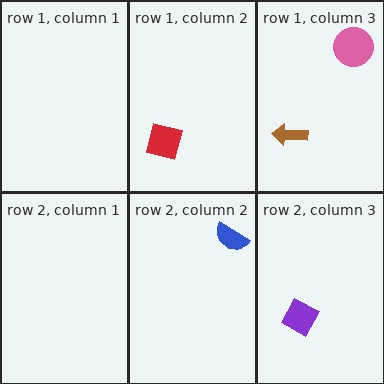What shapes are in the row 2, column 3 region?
The purple diamond.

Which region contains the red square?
The row 1, column 2 region.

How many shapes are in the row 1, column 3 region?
2.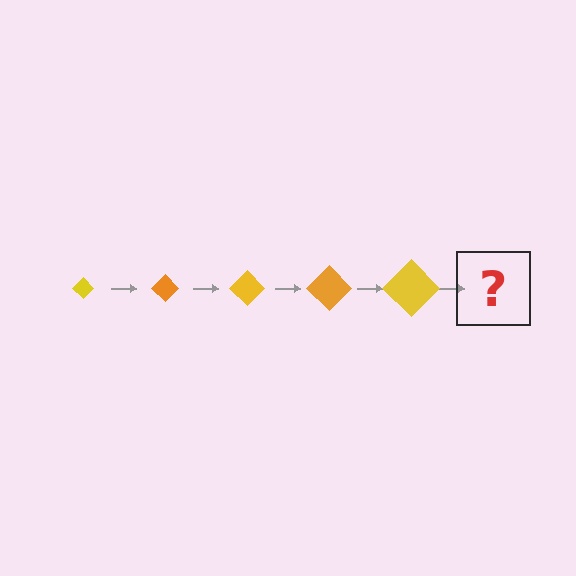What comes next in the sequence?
The next element should be an orange diamond, larger than the previous one.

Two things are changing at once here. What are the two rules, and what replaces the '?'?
The two rules are that the diamond grows larger each step and the color cycles through yellow and orange. The '?' should be an orange diamond, larger than the previous one.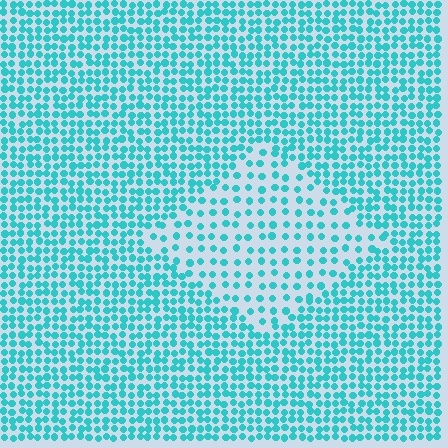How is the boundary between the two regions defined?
The boundary is defined by a change in element density (approximately 2.1x ratio). All elements are the same color, size, and shape.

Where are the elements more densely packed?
The elements are more densely packed outside the diamond boundary.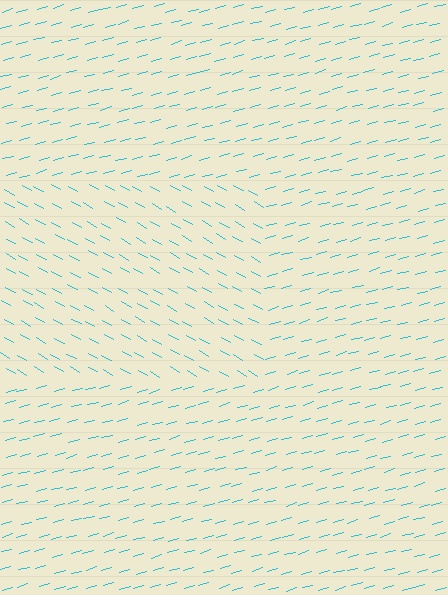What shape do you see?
I see a rectangle.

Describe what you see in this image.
The image is filled with small cyan line segments. A rectangle region in the image has lines oriented differently from the surrounding lines, creating a visible texture boundary.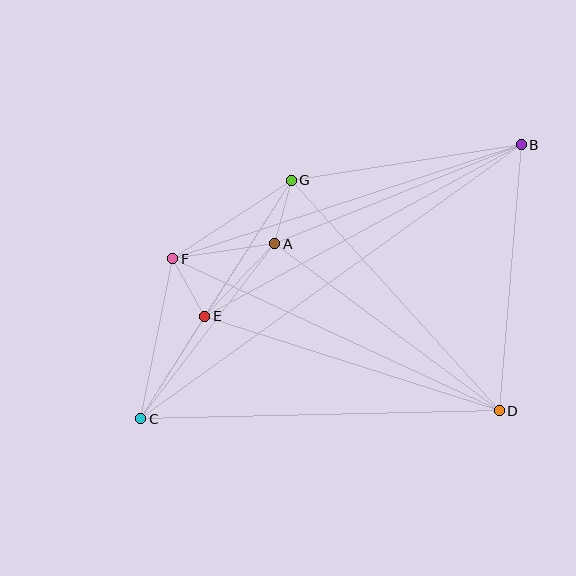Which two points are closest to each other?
Points A and G are closest to each other.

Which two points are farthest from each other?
Points B and C are farthest from each other.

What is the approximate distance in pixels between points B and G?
The distance between B and G is approximately 233 pixels.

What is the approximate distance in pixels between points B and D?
The distance between B and D is approximately 267 pixels.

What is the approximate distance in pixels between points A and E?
The distance between A and E is approximately 101 pixels.